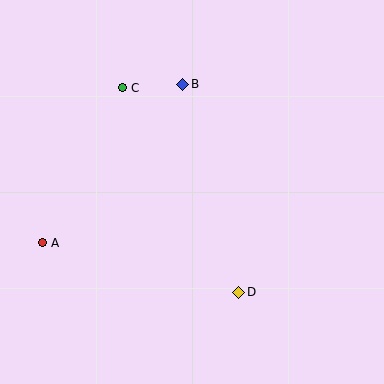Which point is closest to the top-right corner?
Point B is closest to the top-right corner.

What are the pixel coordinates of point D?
Point D is at (239, 292).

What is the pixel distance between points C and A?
The distance between C and A is 174 pixels.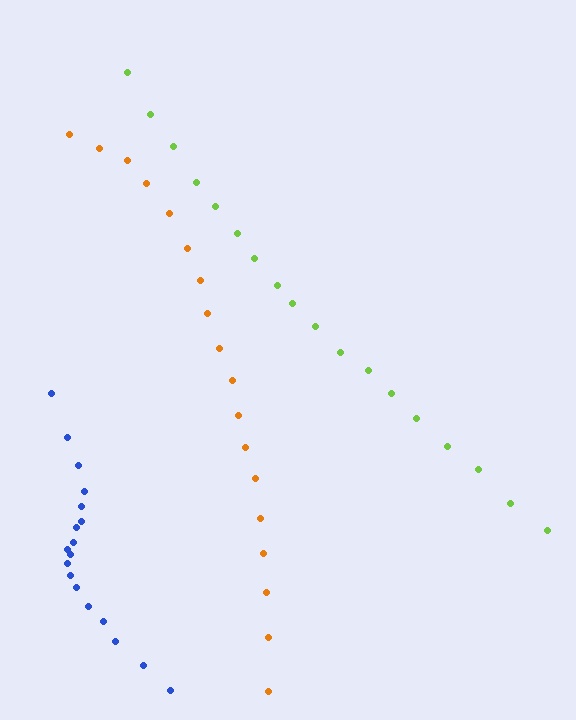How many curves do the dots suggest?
There are 3 distinct paths.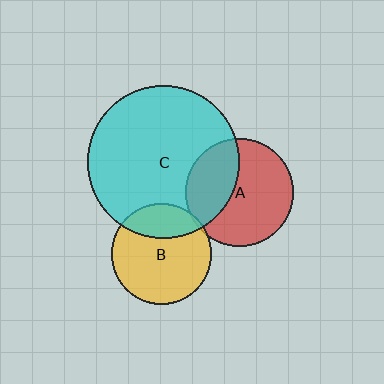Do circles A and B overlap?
Yes.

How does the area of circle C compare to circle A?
Approximately 2.0 times.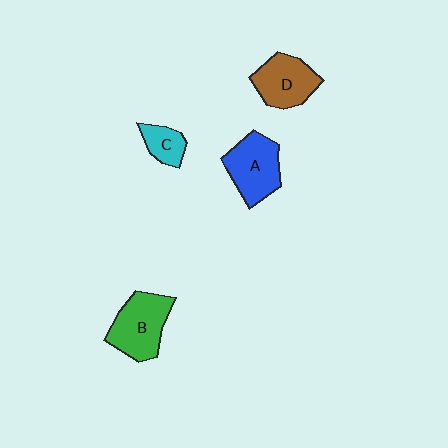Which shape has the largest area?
Shape B (green).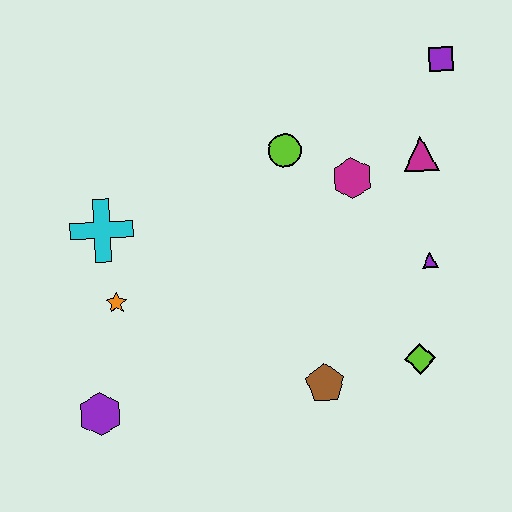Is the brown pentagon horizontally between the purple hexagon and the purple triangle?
Yes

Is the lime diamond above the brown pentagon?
Yes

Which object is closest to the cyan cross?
The orange star is closest to the cyan cross.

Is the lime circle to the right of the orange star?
Yes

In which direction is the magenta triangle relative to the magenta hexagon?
The magenta triangle is to the right of the magenta hexagon.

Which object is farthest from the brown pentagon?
The purple square is farthest from the brown pentagon.